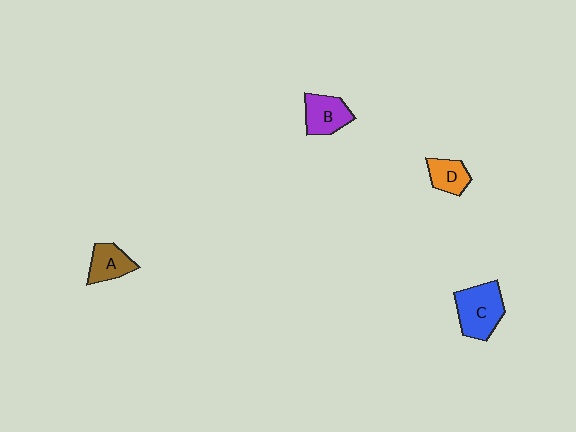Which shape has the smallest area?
Shape D (orange).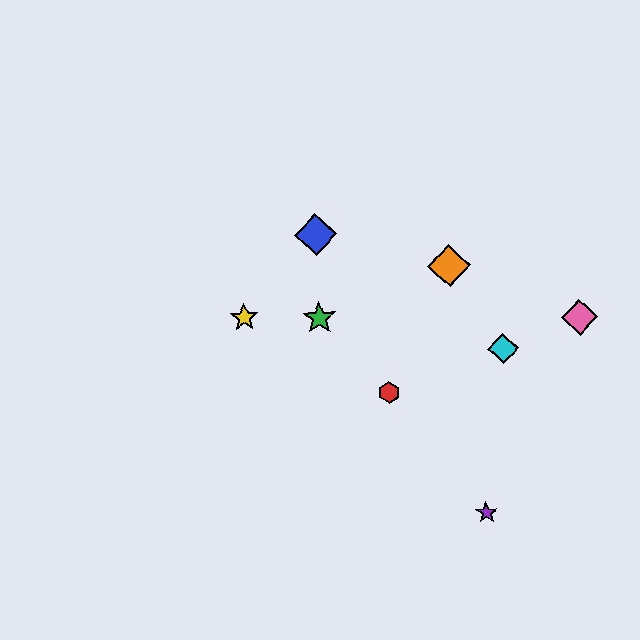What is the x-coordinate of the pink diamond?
The pink diamond is at x≈579.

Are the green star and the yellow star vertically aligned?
No, the green star is at x≈320 and the yellow star is at x≈244.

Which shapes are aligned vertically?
The blue diamond, the green star are aligned vertically.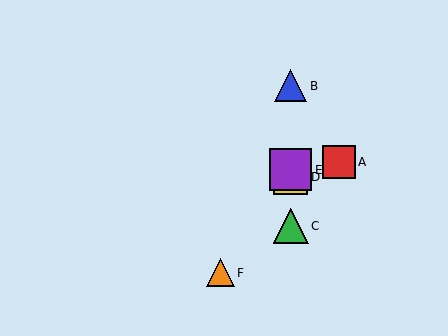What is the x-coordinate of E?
Object E is at x≈291.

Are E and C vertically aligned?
Yes, both are at x≈291.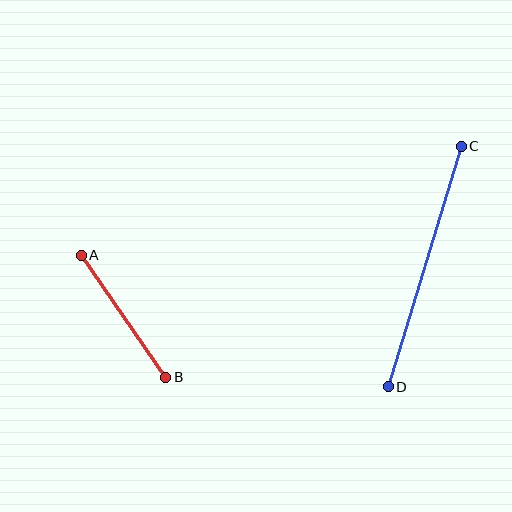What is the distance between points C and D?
The distance is approximately 251 pixels.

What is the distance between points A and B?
The distance is approximately 149 pixels.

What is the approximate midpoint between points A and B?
The midpoint is at approximately (124, 316) pixels.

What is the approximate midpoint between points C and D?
The midpoint is at approximately (425, 266) pixels.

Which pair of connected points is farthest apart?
Points C and D are farthest apart.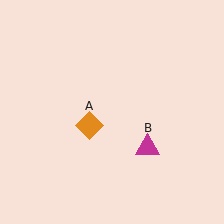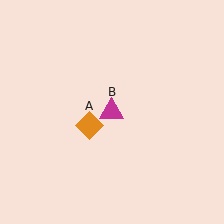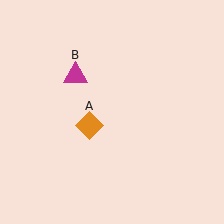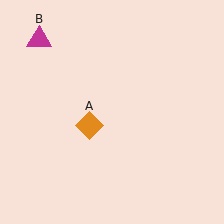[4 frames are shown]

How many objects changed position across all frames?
1 object changed position: magenta triangle (object B).